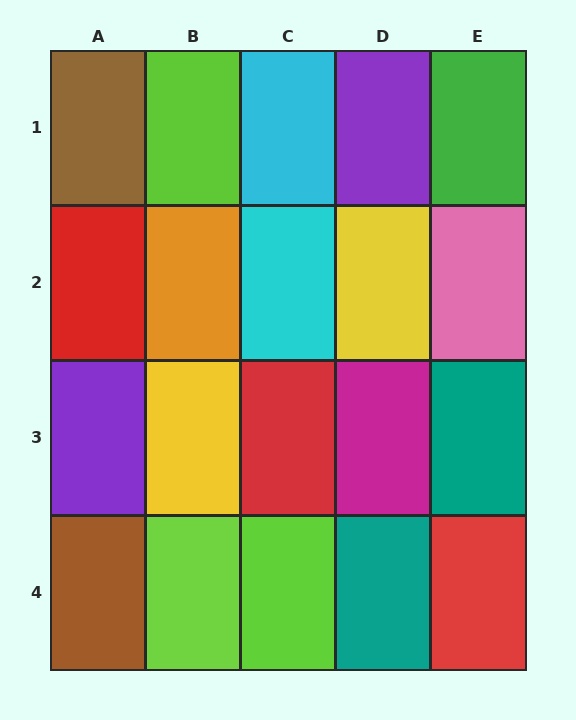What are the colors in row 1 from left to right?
Brown, lime, cyan, purple, green.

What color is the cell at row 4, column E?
Red.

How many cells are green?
1 cell is green.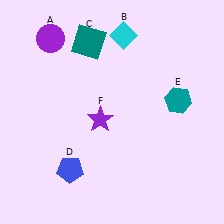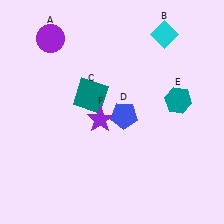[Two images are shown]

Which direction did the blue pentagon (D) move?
The blue pentagon (D) moved up.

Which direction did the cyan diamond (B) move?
The cyan diamond (B) moved right.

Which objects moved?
The objects that moved are: the cyan diamond (B), the teal square (C), the blue pentagon (D).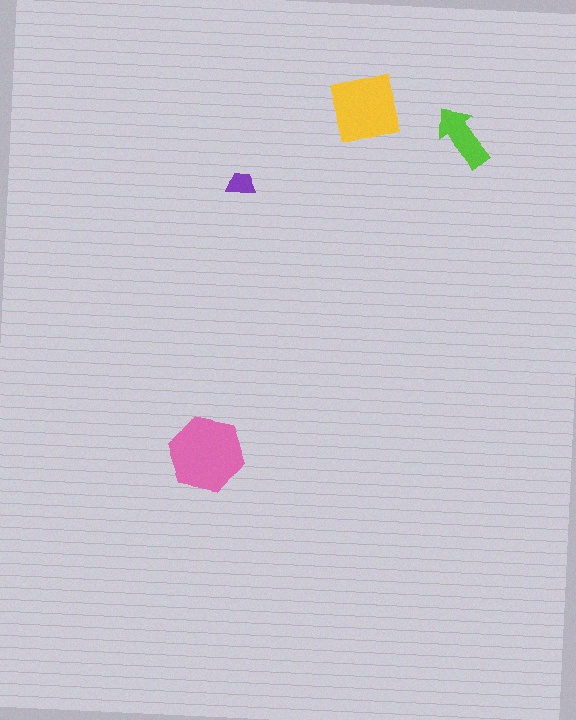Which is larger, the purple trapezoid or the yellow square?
The yellow square.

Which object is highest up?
The yellow square is topmost.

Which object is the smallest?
The purple trapezoid.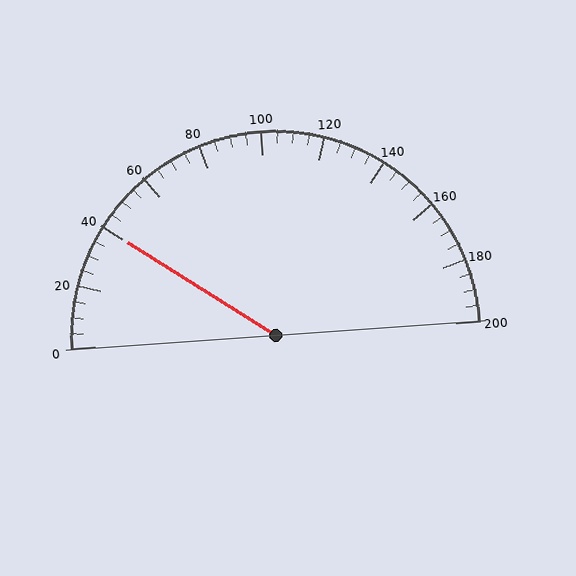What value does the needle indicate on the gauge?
The needle indicates approximately 40.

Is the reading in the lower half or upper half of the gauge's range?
The reading is in the lower half of the range (0 to 200).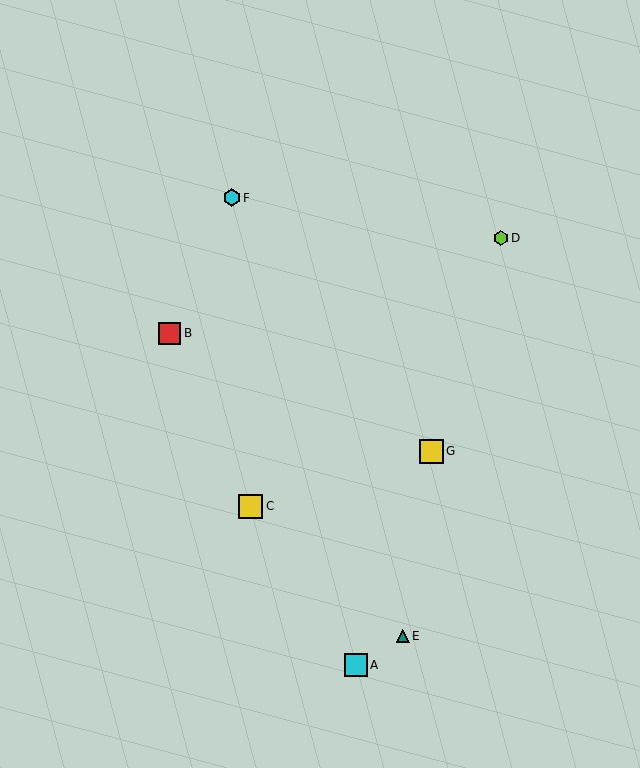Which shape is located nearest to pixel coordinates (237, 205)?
The cyan hexagon (labeled F) at (232, 198) is nearest to that location.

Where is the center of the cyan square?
The center of the cyan square is at (356, 665).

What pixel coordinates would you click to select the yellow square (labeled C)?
Click at (251, 506) to select the yellow square C.